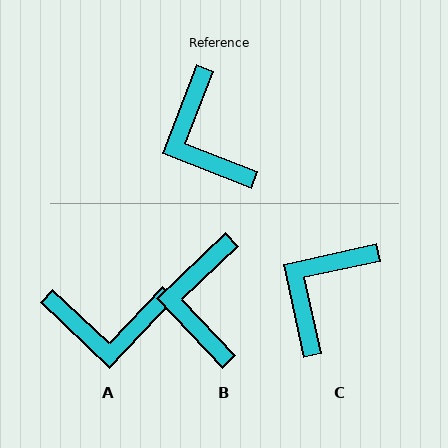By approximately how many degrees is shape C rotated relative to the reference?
Approximately 56 degrees clockwise.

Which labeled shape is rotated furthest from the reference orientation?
A, about 68 degrees away.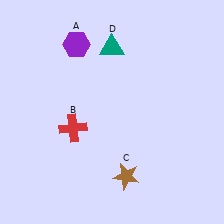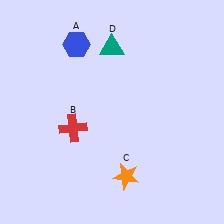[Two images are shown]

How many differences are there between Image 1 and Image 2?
There are 2 differences between the two images.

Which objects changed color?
A changed from purple to blue. C changed from brown to orange.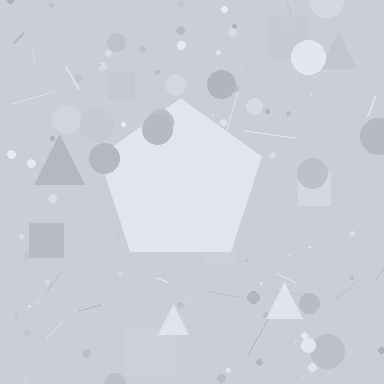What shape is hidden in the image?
A pentagon is hidden in the image.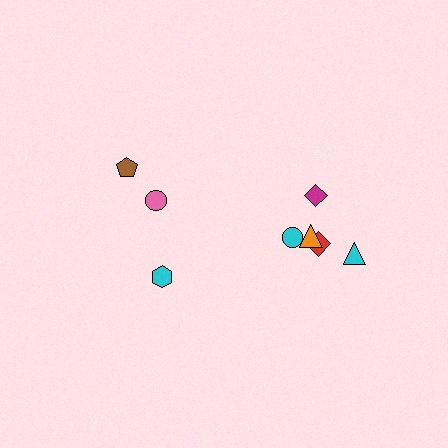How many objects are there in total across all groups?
There are 8 objects.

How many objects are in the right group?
There are 5 objects.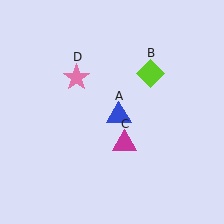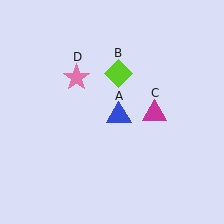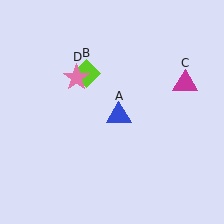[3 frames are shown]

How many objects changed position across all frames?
2 objects changed position: lime diamond (object B), magenta triangle (object C).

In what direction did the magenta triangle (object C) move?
The magenta triangle (object C) moved up and to the right.